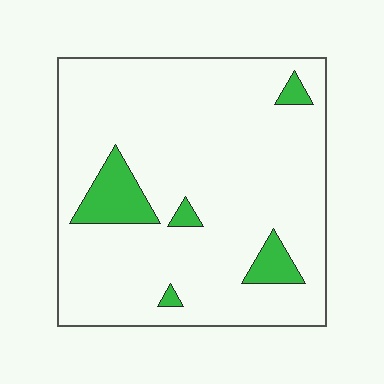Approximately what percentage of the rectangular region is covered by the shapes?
Approximately 10%.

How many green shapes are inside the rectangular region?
5.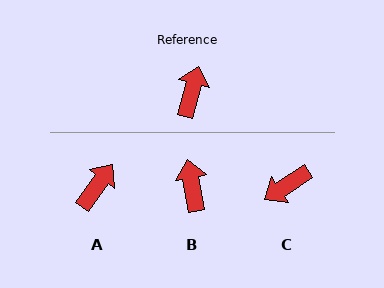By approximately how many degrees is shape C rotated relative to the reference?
Approximately 138 degrees counter-clockwise.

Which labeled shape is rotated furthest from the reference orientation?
C, about 138 degrees away.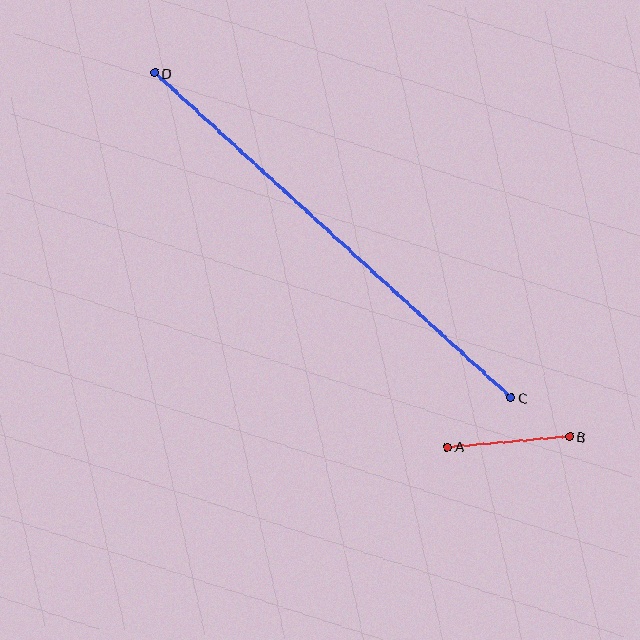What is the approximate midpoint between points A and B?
The midpoint is at approximately (509, 442) pixels.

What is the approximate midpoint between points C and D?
The midpoint is at approximately (333, 235) pixels.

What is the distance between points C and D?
The distance is approximately 482 pixels.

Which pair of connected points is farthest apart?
Points C and D are farthest apart.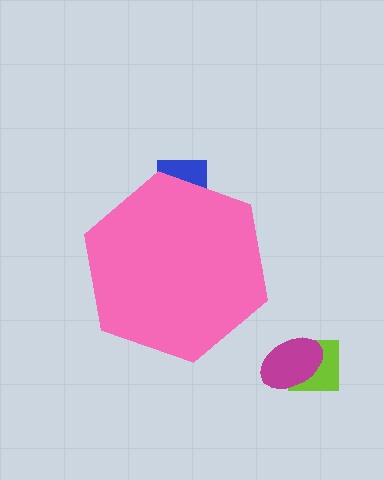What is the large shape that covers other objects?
A pink hexagon.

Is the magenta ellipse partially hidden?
No, the magenta ellipse is fully visible.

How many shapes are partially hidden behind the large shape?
1 shape is partially hidden.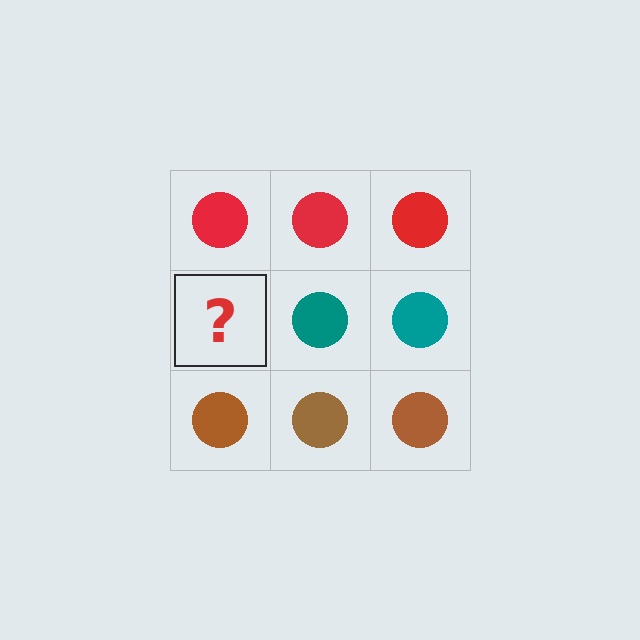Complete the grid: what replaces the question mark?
The question mark should be replaced with a teal circle.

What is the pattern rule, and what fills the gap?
The rule is that each row has a consistent color. The gap should be filled with a teal circle.